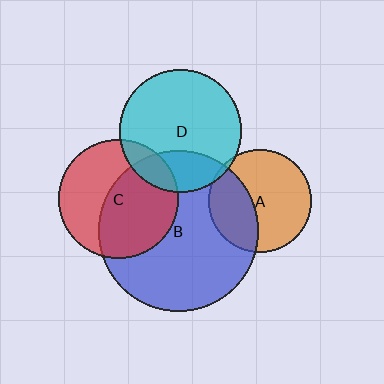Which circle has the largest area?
Circle B (blue).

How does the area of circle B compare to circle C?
Approximately 1.8 times.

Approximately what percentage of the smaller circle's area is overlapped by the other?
Approximately 5%.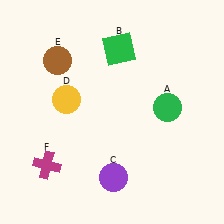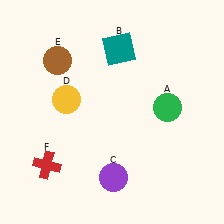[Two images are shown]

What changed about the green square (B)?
In Image 1, B is green. In Image 2, it changed to teal.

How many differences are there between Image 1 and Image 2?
There are 2 differences between the two images.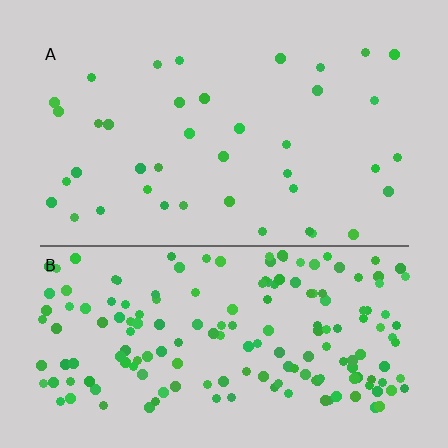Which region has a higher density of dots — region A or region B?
B (the bottom).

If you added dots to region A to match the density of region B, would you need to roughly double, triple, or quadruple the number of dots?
Approximately quadruple.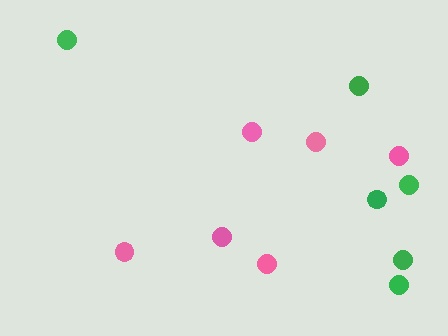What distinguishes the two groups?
There are 2 groups: one group of pink circles (6) and one group of green circles (6).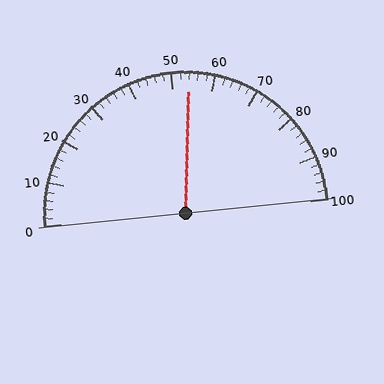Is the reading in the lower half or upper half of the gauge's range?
The reading is in the upper half of the range (0 to 100).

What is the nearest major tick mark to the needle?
The nearest major tick mark is 50.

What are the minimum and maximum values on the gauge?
The gauge ranges from 0 to 100.